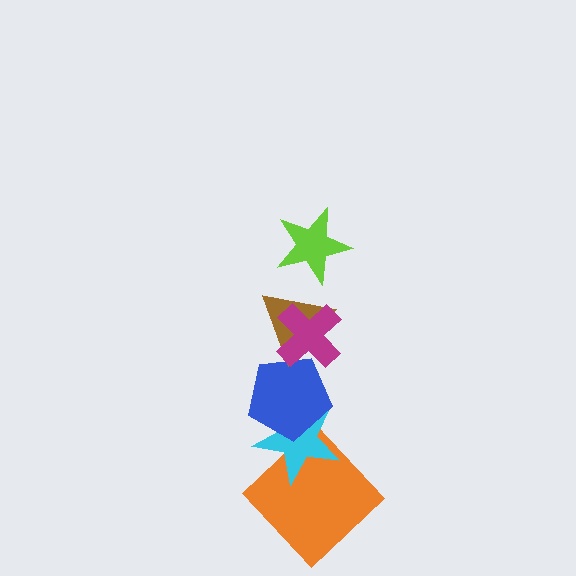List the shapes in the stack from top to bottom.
From top to bottom: the lime star, the magenta cross, the brown triangle, the blue pentagon, the cyan star, the orange diamond.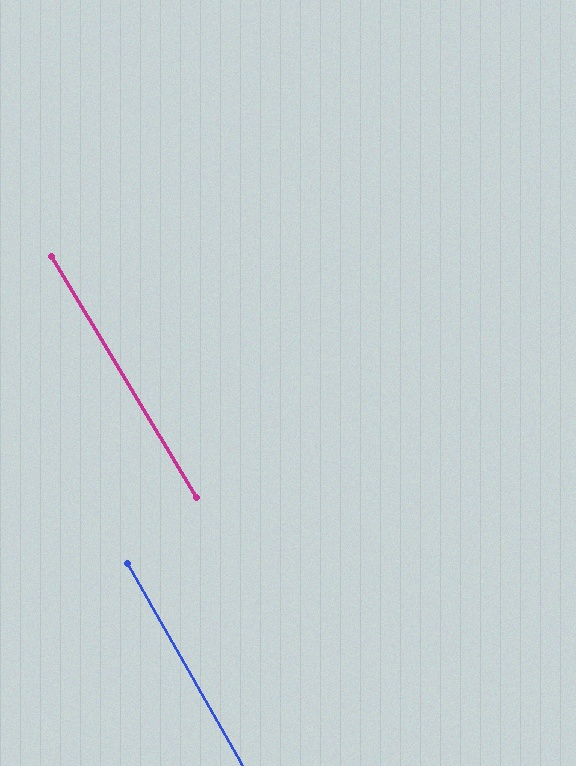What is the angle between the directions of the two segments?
Approximately 1 degree.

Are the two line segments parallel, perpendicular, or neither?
Parallel — their directions differ by only 1.3°.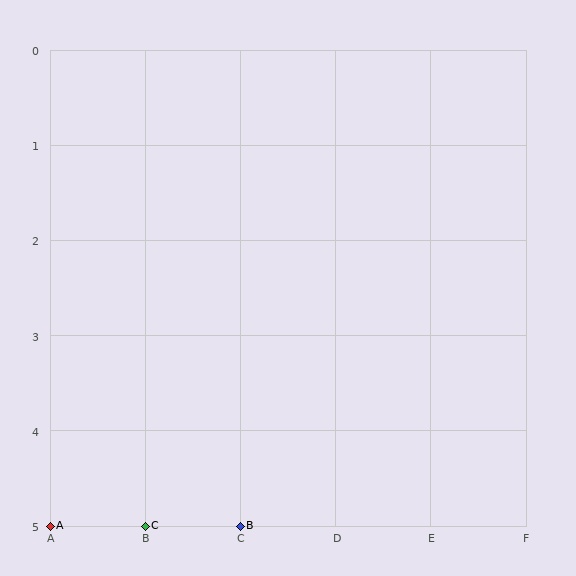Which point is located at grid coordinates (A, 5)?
Point A is at (A, 5).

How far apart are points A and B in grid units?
Points A and B are 2 columns apart.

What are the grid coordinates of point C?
Point C is at grid coordinates (B, 5).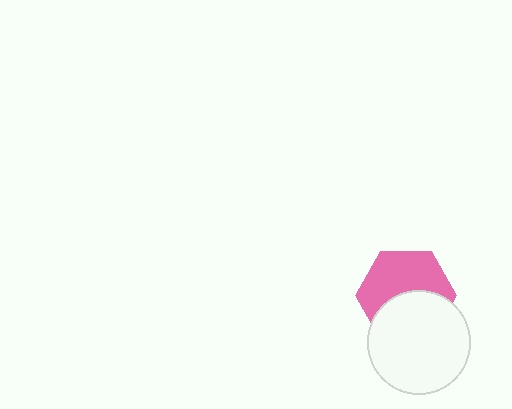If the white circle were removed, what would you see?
You would see the complete pink hexagon.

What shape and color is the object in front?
The object in front is a white circle.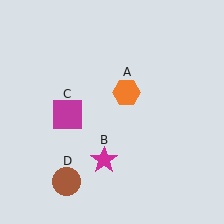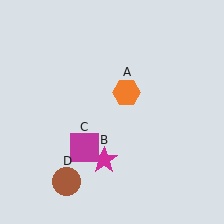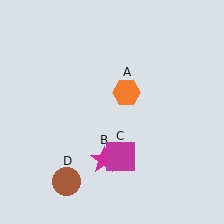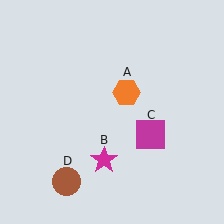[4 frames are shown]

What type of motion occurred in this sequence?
The magenta square (object C) rotated counterclockwise around the center of the scene.